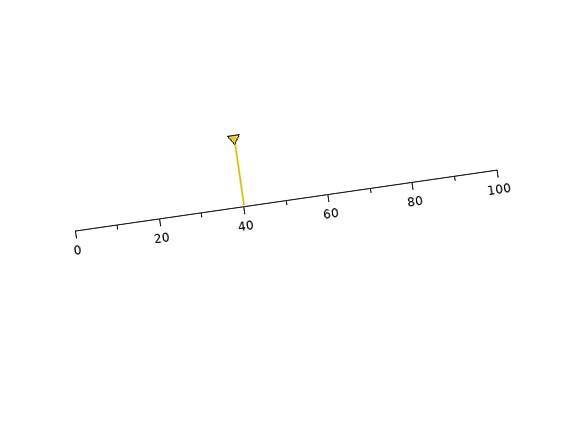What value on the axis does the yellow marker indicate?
The marker indicates approximately 40.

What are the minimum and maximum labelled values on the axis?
The axis runs from 0 to 100.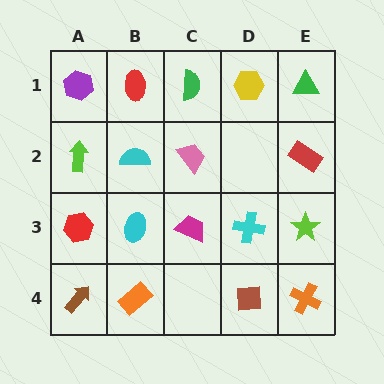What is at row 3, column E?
A lime star.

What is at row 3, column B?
A cyan ellipse.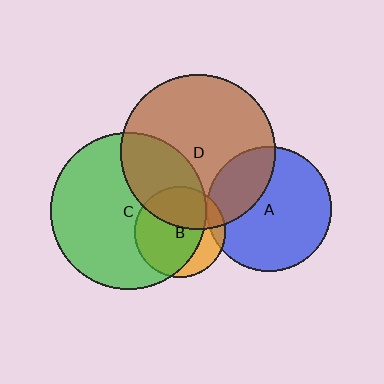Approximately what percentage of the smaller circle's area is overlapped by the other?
Approximately 75%.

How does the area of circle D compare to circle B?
Approximately 2.9 times.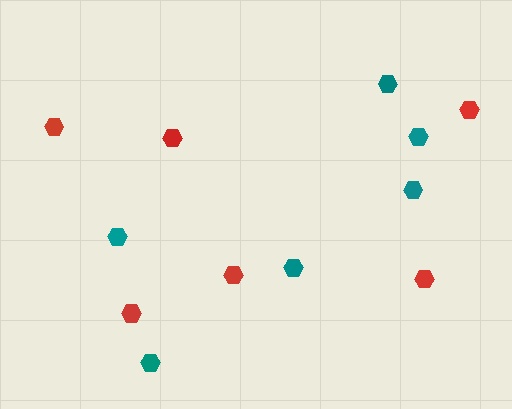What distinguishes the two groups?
There are 2 groups: one group of red hexagons (6) and one group of teal hexagons (6).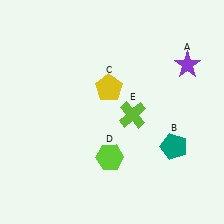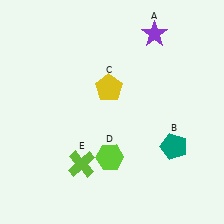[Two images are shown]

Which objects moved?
The objects that moved are: the purple star (A), the lime cross (E).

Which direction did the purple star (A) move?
The purple star (A) moved left.